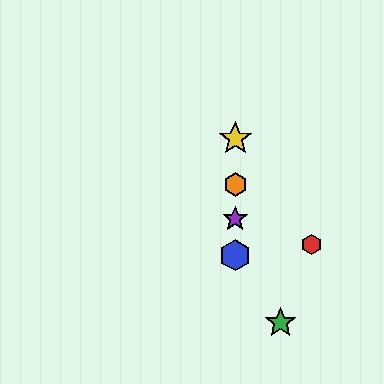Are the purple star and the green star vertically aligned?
No, the purple star is at x≈235 and the green star is at x≈281.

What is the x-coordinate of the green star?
The green star is at x≈281.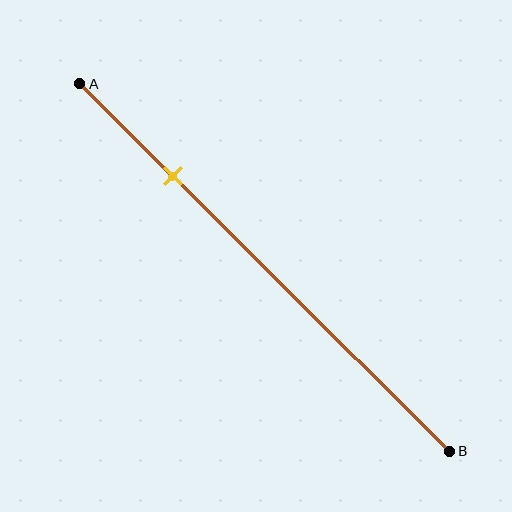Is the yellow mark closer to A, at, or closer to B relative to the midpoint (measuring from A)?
The yellow mark is closer to point A than the midpoint of segment AB.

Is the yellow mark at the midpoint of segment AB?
No, the mark is at about 25% from A, not at the 50% midpoint.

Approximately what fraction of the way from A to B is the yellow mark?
The yellow mark is approximately 25% of the way from A to B.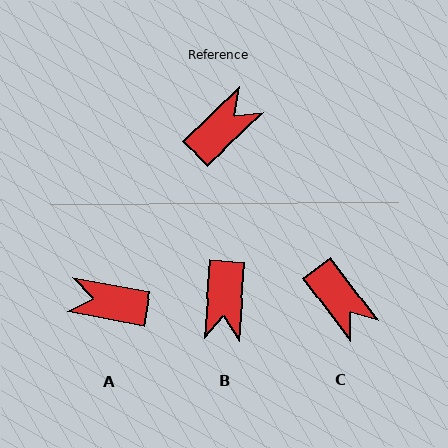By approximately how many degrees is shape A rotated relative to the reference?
Approximately 126 degrees counter-clockwise.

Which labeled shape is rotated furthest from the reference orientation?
B, about 138 degrees away.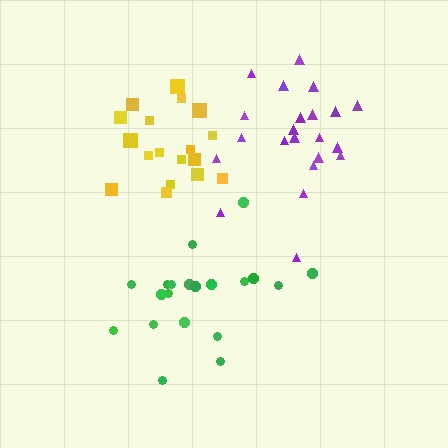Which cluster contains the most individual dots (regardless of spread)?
Purple (22).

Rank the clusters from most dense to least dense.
yellow, purple, green.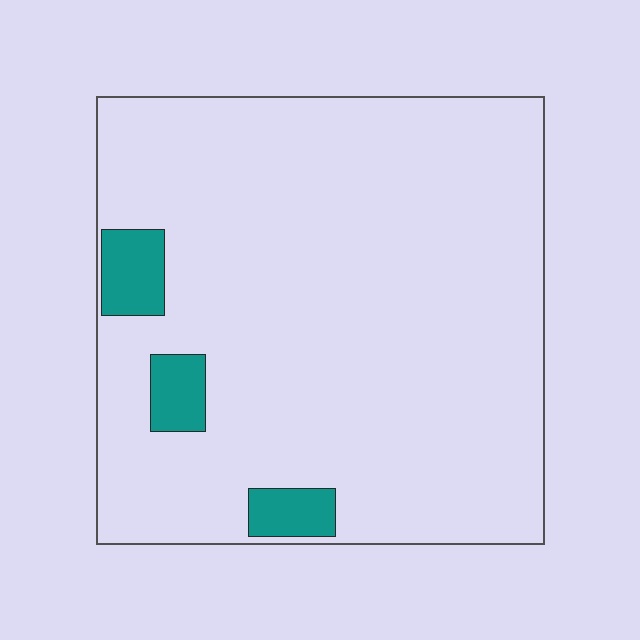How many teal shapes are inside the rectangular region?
3.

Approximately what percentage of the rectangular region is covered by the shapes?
Approximately 5%.